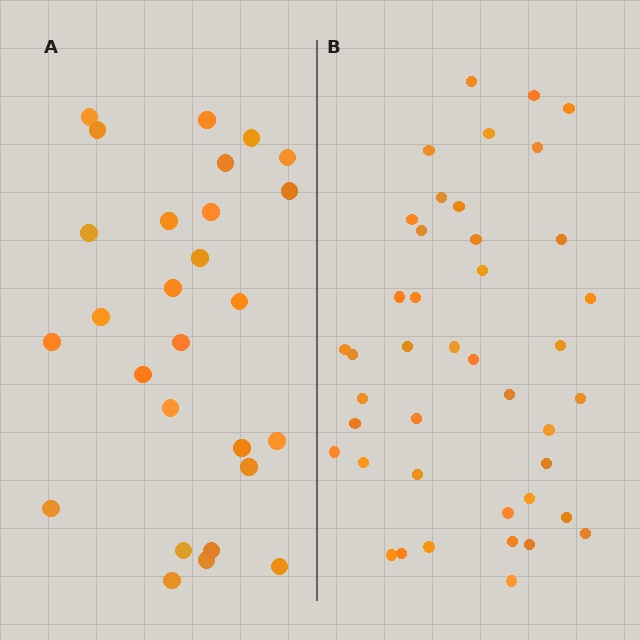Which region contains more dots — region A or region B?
Region B (the right region) has more dots.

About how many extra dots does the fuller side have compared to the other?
Region B has approximately 15 more dots than region A.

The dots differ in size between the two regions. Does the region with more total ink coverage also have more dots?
No. Region A has more total ink coverage because its dots are larger, but region B actually contains more individual dots. Total area can be misleading — the number of items is what matters here.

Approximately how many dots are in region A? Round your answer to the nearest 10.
About 30 dots. (The exact count is 27, which rounds to 30.)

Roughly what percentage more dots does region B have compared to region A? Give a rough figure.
About 55% more.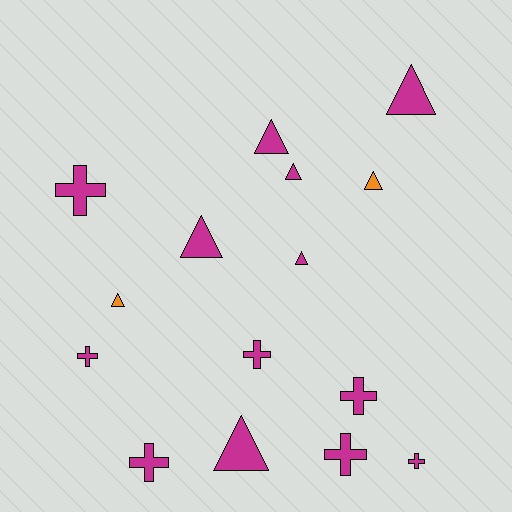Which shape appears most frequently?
Triangle, with 8 objects.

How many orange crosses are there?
There are no orange crosses.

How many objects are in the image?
There are 15 objects.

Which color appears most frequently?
Magenta, with 13 objects.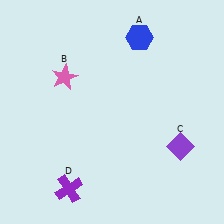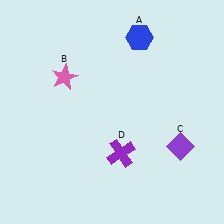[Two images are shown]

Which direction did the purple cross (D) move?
The purple cross (D) moved right.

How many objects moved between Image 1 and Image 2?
1 object moved between the two images.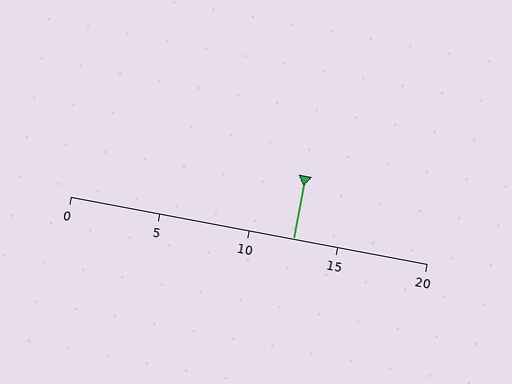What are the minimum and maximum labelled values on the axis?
The axis runs from 0 to 20.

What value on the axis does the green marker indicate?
The marker indicates approximately 12.5.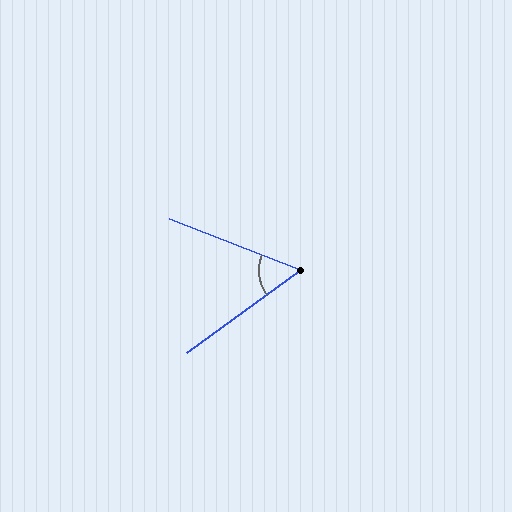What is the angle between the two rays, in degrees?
Approximately 57 degrees.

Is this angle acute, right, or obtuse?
It is acute.